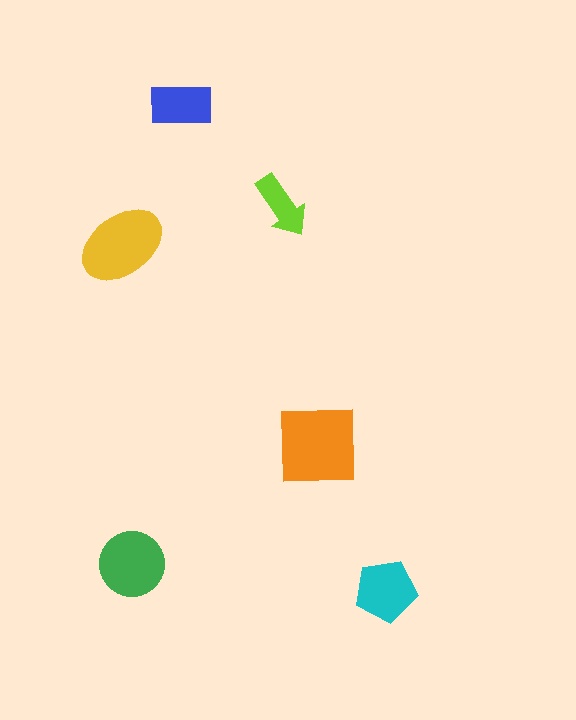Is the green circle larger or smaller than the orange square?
Smaller.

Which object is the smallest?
The lime arrow.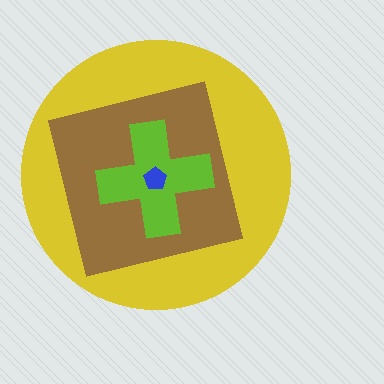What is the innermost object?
The blue pentagon.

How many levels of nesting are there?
4.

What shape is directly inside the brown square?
The lime cross.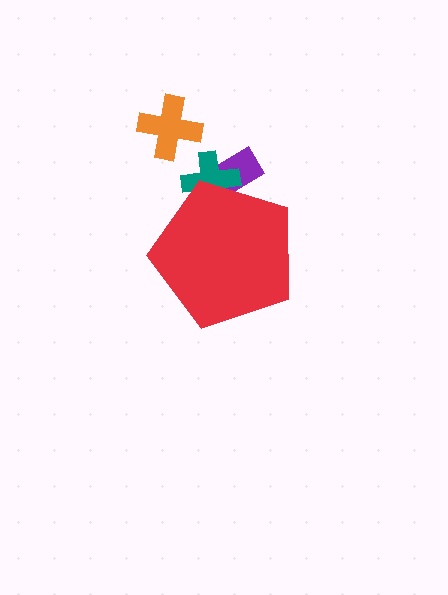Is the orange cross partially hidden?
No, the orange cross is fully visible.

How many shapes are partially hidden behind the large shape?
2 shapes are partially hidden.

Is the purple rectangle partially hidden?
Yes, the purple rectangle is partially hidden behind the red pentagon.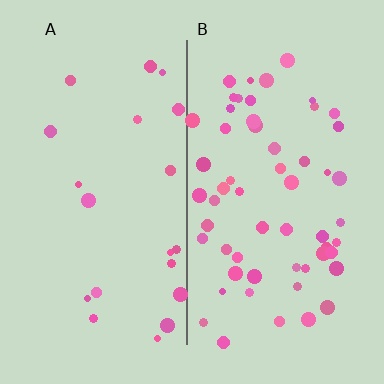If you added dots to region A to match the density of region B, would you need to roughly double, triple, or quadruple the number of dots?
Approximately triple.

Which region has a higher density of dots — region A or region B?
B (the right).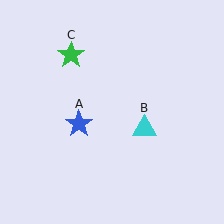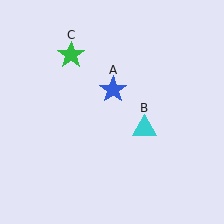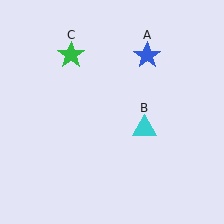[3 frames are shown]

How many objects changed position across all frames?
1 object changed position: blue star (object A).